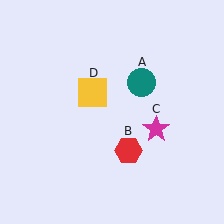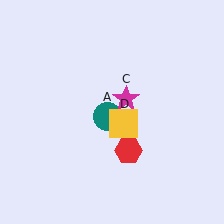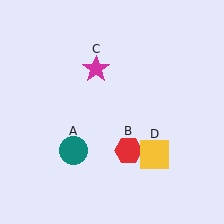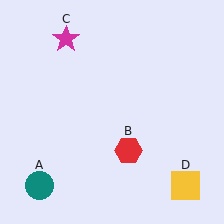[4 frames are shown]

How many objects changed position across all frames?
3 objects changed position: teal circle (object A), magenta star (object C), yellow square (object D).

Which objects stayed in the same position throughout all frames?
Red hexagon (object B) remained stationary.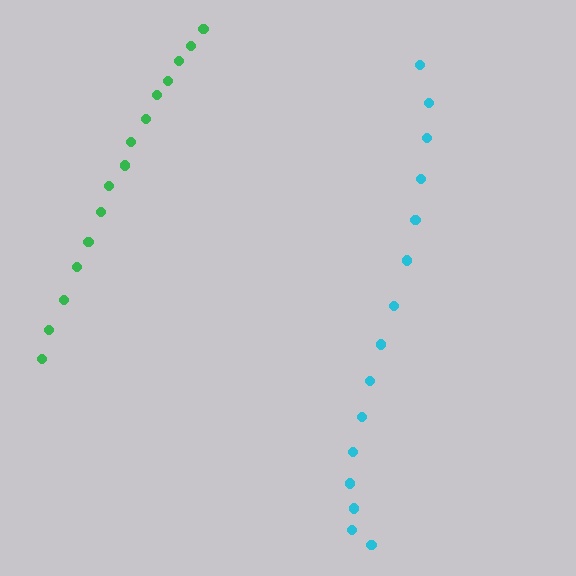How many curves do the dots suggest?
There are 2 distinct paths.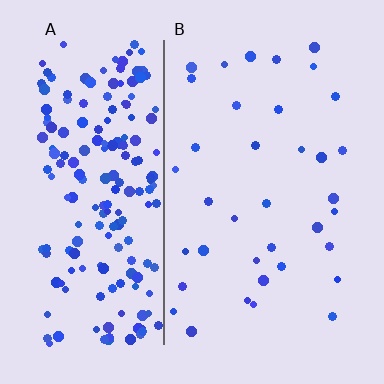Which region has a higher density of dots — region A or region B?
A (the left).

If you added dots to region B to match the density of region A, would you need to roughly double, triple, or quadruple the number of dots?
Approximately quadruple.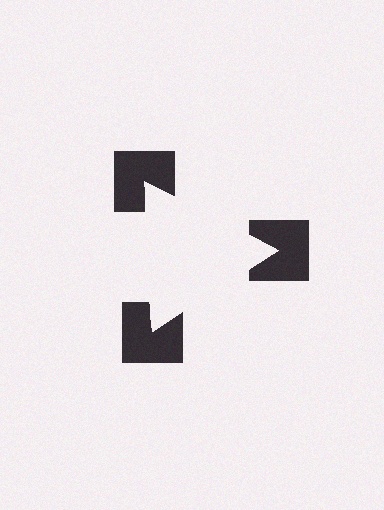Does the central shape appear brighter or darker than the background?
It typically appears slightly brighter than the background, even though no actual brightness change is drawn.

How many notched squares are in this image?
There are 3 — one at each vertex of the illusory triangle.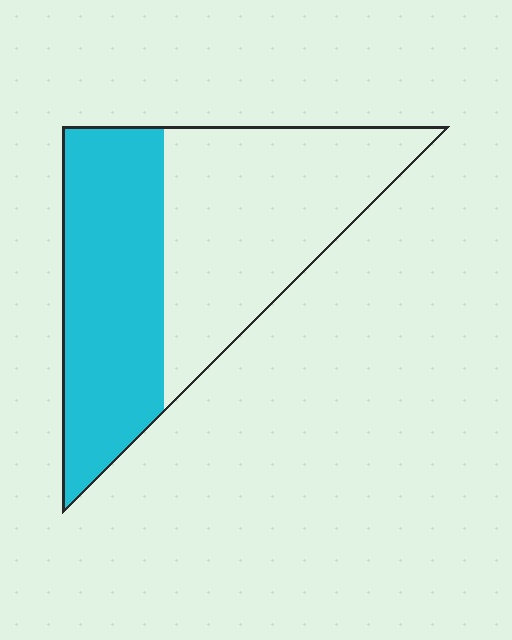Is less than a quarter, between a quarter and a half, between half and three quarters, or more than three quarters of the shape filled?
Between a quarter and a half.